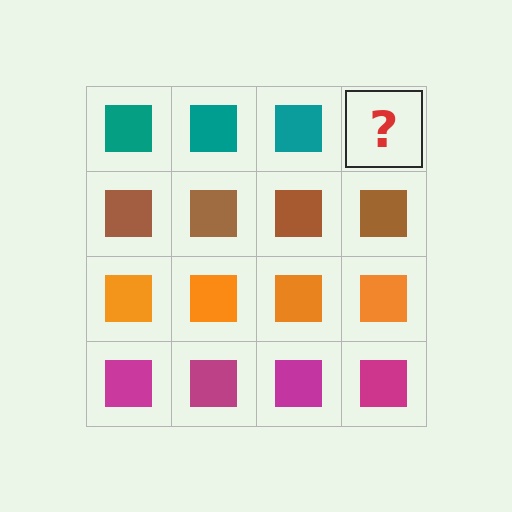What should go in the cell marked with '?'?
The missing cell should contain a teal square.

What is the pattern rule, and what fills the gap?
The rule is that each row has a consistent color. The gap should be filled with a teal square.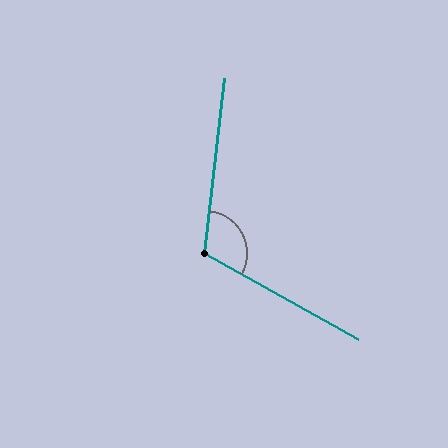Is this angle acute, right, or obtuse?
It is obtuse.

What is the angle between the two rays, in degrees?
Approximately 113 degrees.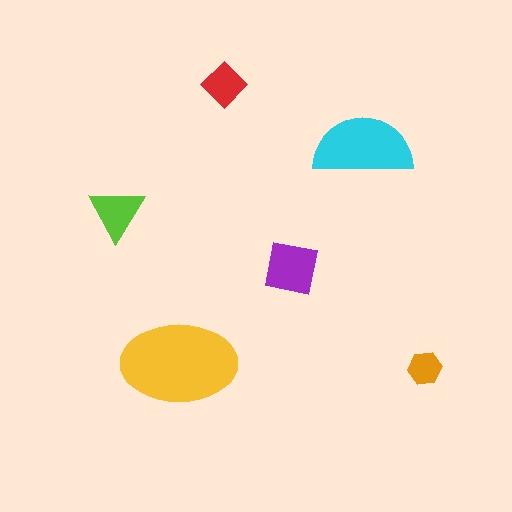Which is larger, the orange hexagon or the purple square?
The purple square.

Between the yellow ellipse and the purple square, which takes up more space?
The yellow ellipse.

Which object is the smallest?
The orange hexagon.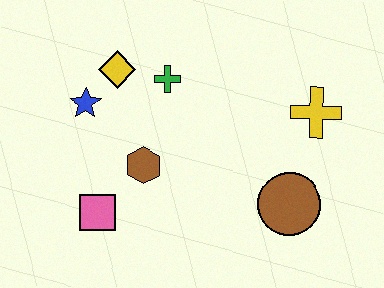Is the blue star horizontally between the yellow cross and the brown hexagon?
No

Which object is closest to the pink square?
The brown hexagon is closest to the pink square.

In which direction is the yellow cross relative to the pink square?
The yellow cross is to the right of the pink square.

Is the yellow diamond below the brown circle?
No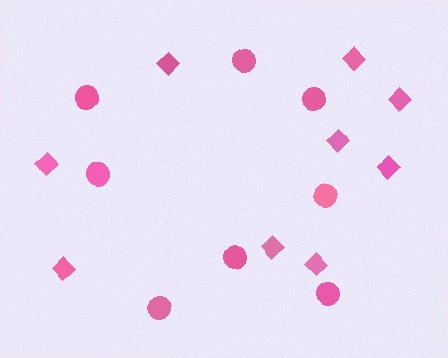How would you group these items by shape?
There are 2 groups: one group of circles (8) and one group of diamonds (9).